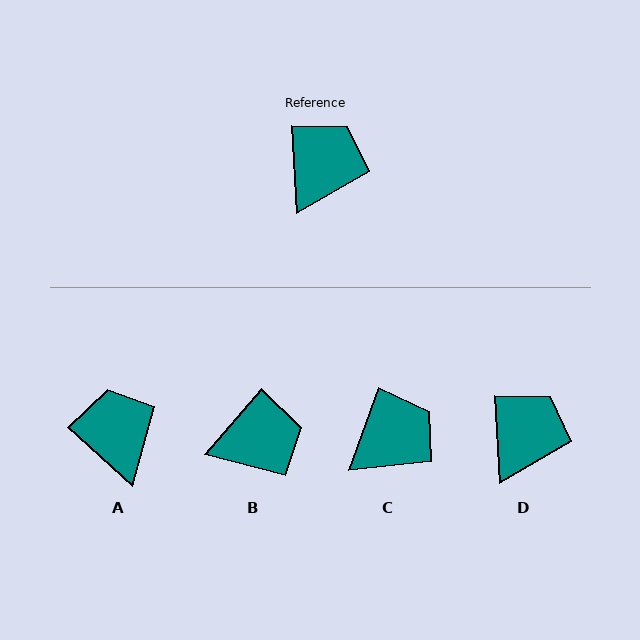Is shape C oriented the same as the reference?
No, it is off by about 23 degrees.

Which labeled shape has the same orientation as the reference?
D.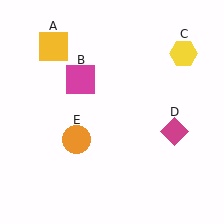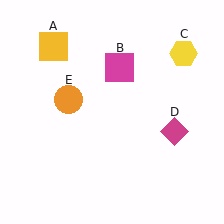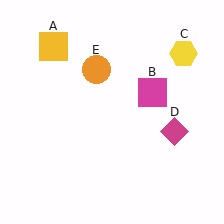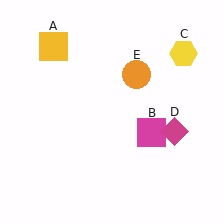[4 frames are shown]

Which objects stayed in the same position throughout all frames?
Yellow square (object A) and yellow hexagon (object C) and magenta diamond (object D) remained stationary.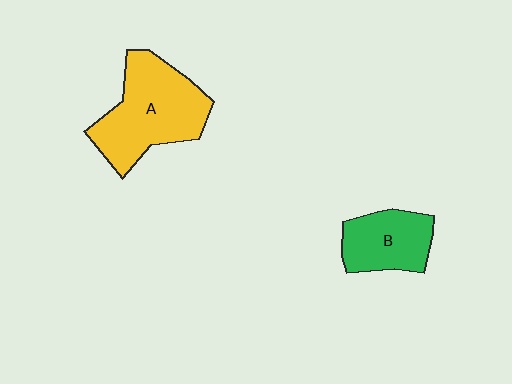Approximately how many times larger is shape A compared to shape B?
Approximately 1.7 times.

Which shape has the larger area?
Shape A (yellow).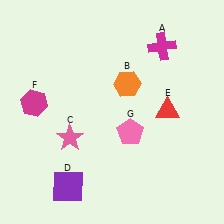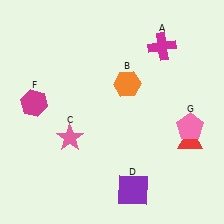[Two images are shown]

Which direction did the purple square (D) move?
The purple square (D) moved right.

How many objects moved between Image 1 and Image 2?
3 objects moved between the two images.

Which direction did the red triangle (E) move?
The red triangle (E) moved down.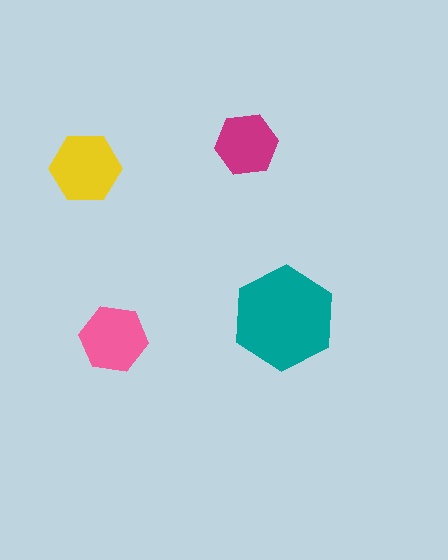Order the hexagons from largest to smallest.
the teal one, the yellow one, the pink one, the magenta one.